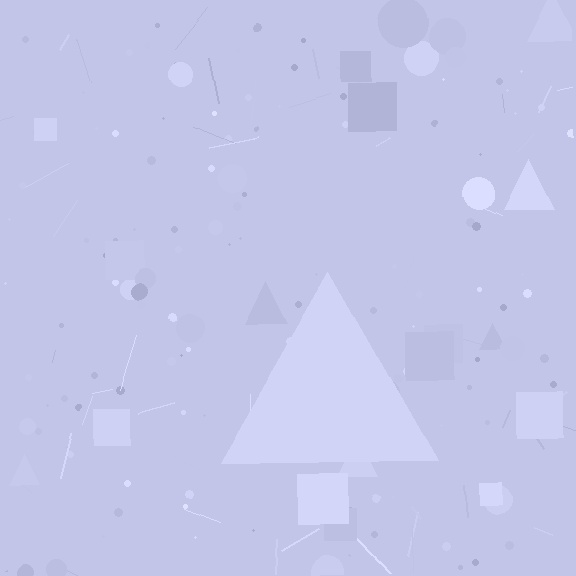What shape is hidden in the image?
A triangle is hidden in the image.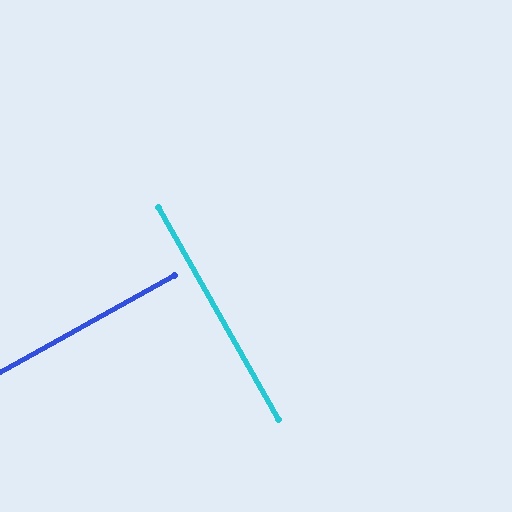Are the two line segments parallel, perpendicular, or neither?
Perpendicular — they meet at approximately 89°.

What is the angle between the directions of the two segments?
Approximately 89 degrees.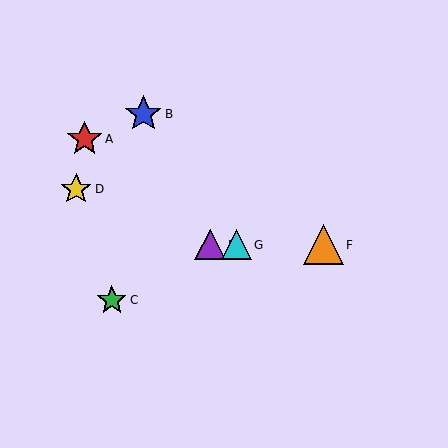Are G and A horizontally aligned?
No, G is at y≈245 and A is at y≈139.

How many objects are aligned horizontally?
3 objects (E, F, G) are aligned horizontally.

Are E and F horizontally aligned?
Yes, both are at y≈245.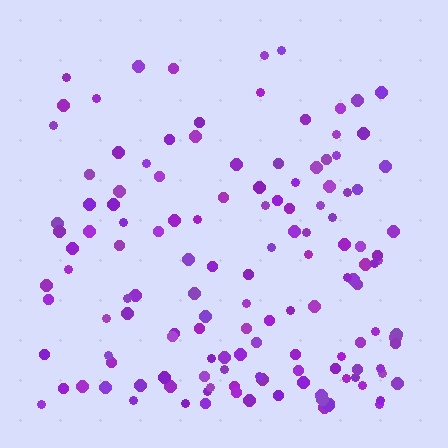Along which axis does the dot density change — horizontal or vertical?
Vertical.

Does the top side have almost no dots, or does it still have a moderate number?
Still a moderate number, just noticeably fewer than the bottom.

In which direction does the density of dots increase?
From top to bottom, with the bottom side densest.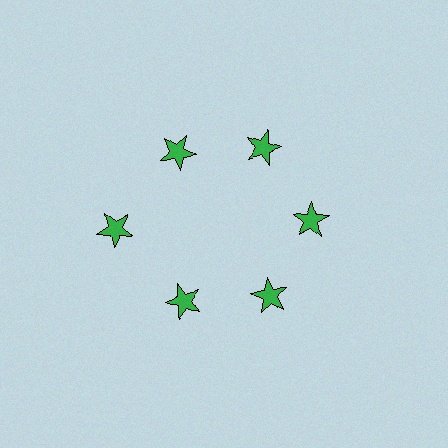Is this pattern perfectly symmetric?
No. The 6 green stars are arranged in a ring, but one element near the 9 o'clock position is pushed outward from the center, breaking the 6-fold rotational symmetry.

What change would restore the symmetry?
The symmetry would be restored by moving it inward, back onto the ring so that all 6 stars sit at equal angles and equal distance from the center.